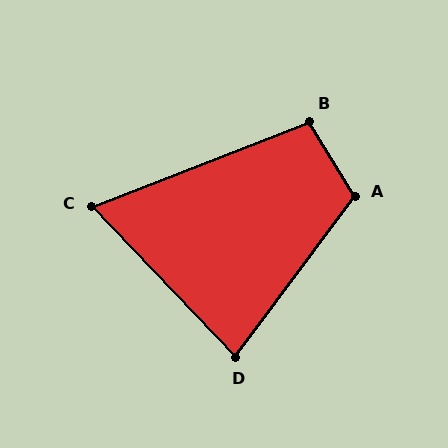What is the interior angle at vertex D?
Approximately 80 degrees (acute).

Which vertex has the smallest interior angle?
C, at approximately 68 degrees.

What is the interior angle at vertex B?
Approximately 100 degrees (obtuse).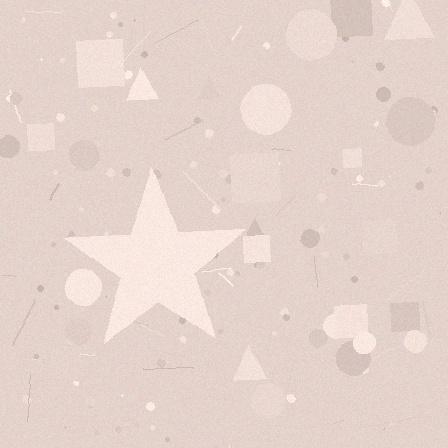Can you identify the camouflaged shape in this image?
The camouflaged shape is a star.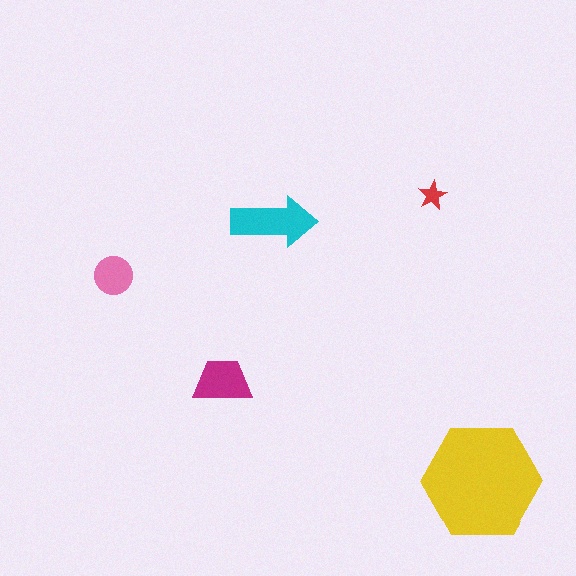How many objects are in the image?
There are 5 objects in the image.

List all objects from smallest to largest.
The red star, the pink circle, the magenta trapezoid, the cyan arrow, the yellow hexagon.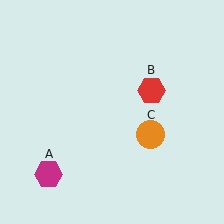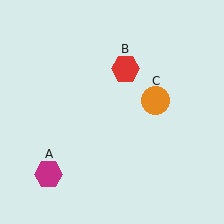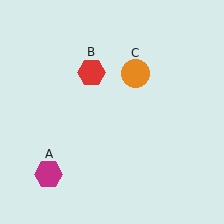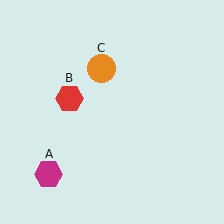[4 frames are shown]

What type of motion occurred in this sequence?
The red hexagon (object B), orange circle (object C) rotated counterclockwise around the center of the scene.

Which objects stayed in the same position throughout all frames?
Magenta hexagon (object A) remained stationary.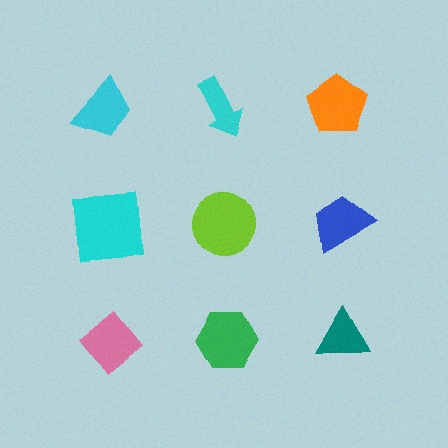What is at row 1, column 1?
A cyan trapezoid.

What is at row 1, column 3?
An orange pentagon.